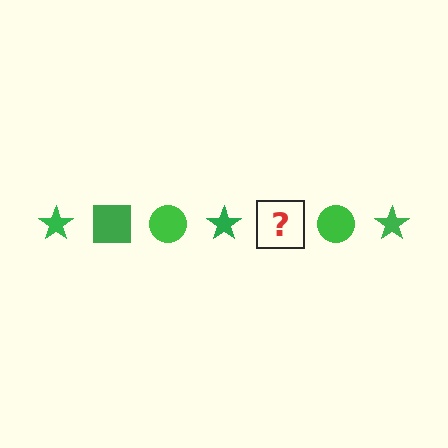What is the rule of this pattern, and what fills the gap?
The rule is that the pattern cycles through star, square, circle shapes in green. The gap should be filled with a green square.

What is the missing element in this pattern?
The missing element is a green square.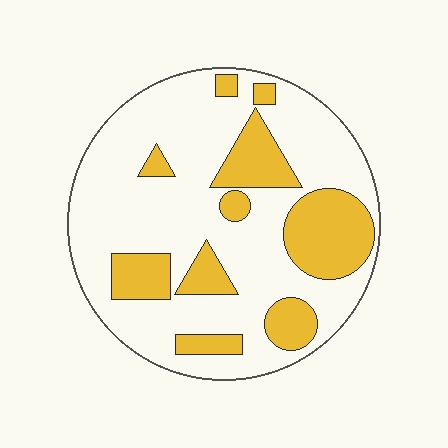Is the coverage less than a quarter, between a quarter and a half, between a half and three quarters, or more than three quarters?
Between a quarter and a half.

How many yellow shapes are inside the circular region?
10.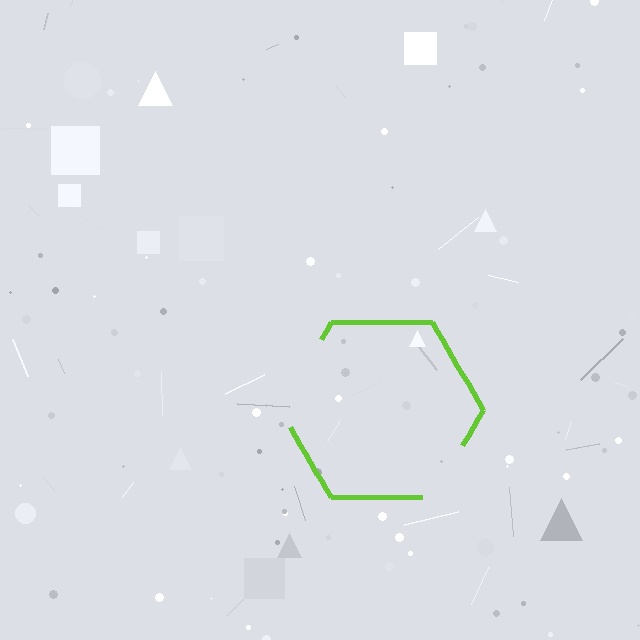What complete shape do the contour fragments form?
The contour fragments form a hexagon.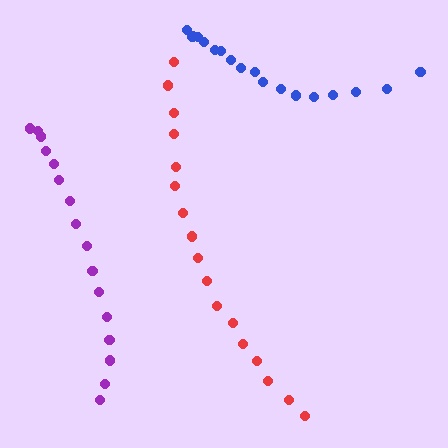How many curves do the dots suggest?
There are 3 distinct paths.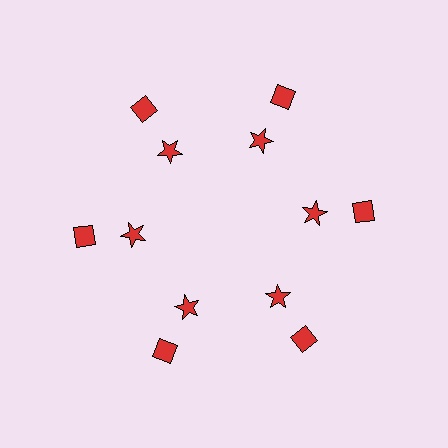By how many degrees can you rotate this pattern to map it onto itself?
The pattern maps onto itself every 60 degrees of rotation.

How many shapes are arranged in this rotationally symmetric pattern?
There are 12 shapes, arranged in 6 groups of 2.